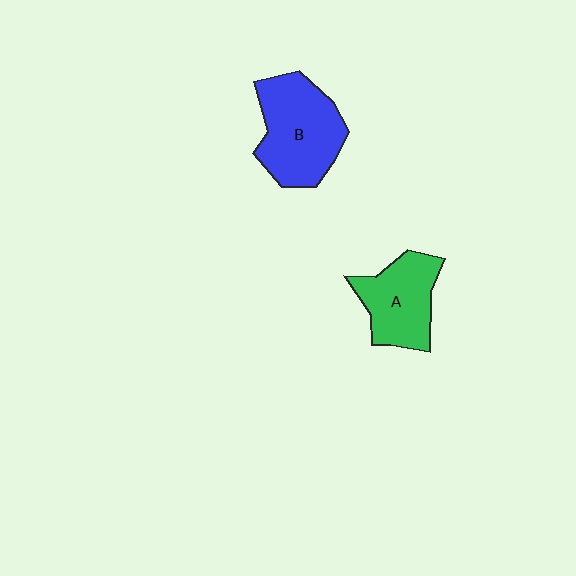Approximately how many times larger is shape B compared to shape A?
Approximately 1.3 times.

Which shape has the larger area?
Shape B (blue).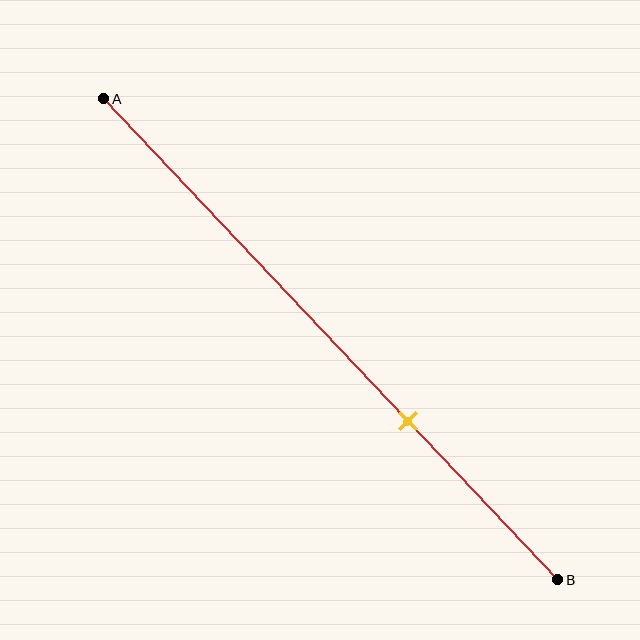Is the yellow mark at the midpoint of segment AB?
No, the mark is at about 65% from A, not at the 50% midpoint.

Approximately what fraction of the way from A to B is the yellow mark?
The yellow mark is approximately 65% of the way from A to B.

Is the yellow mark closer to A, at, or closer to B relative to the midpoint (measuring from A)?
The yellow mark is closer to point B than the midpoint of segment AB.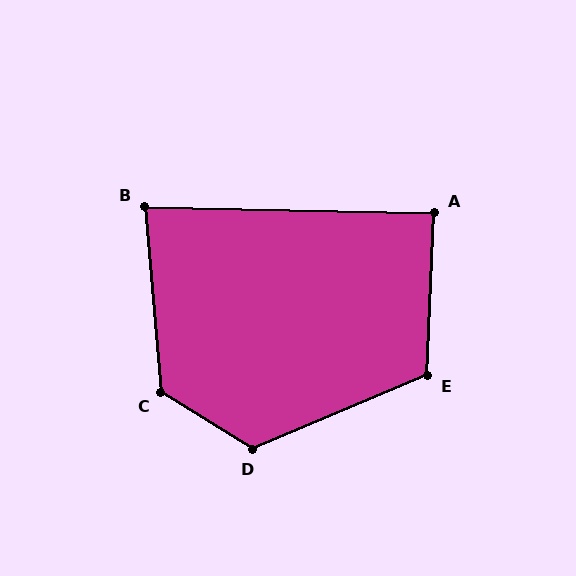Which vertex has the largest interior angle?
C, at approximately 127 degrees.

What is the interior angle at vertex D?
Approximately 126 degrees (obtuse).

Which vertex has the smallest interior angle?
B, at approximately 84 degrees.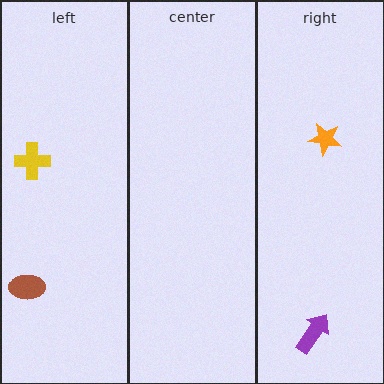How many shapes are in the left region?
2.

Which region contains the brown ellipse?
The left region.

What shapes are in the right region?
The purple arrow, the orange star.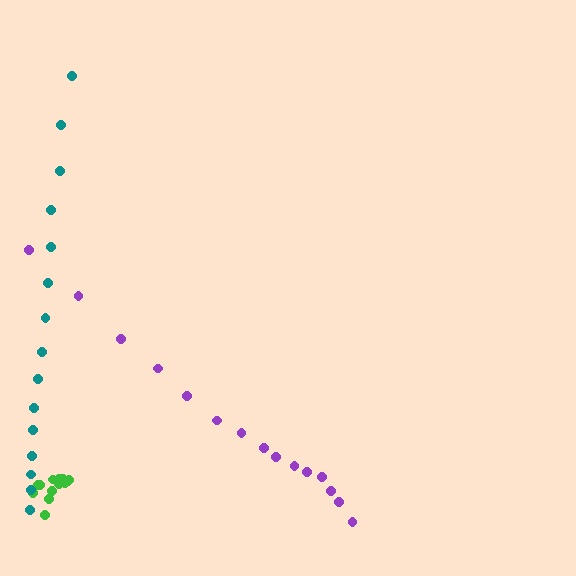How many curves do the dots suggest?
There are 3 distinct paths.